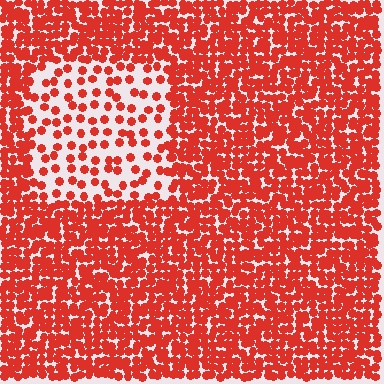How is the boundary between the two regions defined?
The boundary is defined by a change in element density (approximately 2.7x ratio). All elements are the same color, size, and shape.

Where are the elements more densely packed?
The elements are more densely packed outside the rectangle boundary.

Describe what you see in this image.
The image contains small red elements arranged at two different densities. A rectangle-shaped region is visible where the elements are less densely packed than the surrounding area.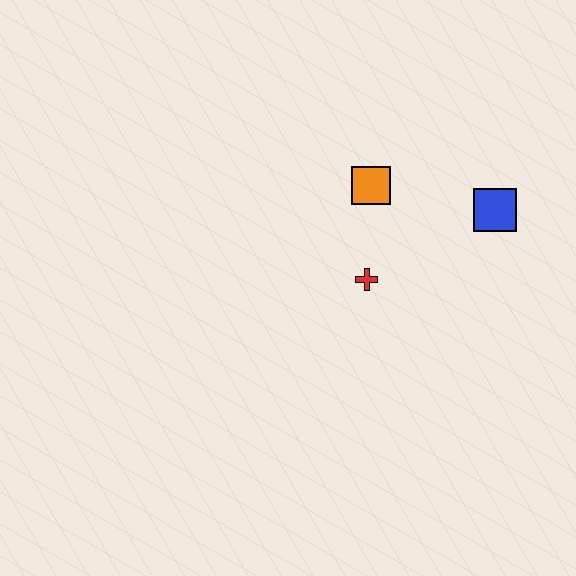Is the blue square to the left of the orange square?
No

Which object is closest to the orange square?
The red cross is closest to the orange square.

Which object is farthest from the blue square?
The red cross is farthest from the blue square.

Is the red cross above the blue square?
No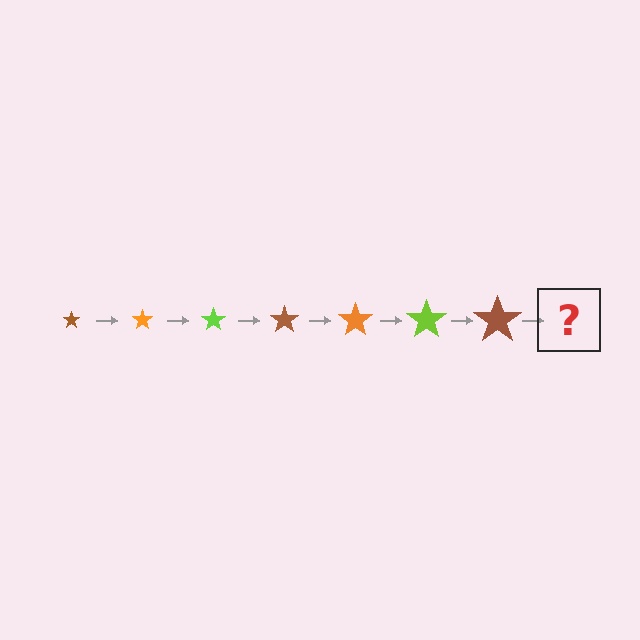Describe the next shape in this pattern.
It should be an orange star, larger than the previous one.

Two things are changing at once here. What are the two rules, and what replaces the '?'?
The two rules are that the star grows larger each step and the color cycles through brown, orange, and lime. The '?' should be an orange star, larger than the previous one.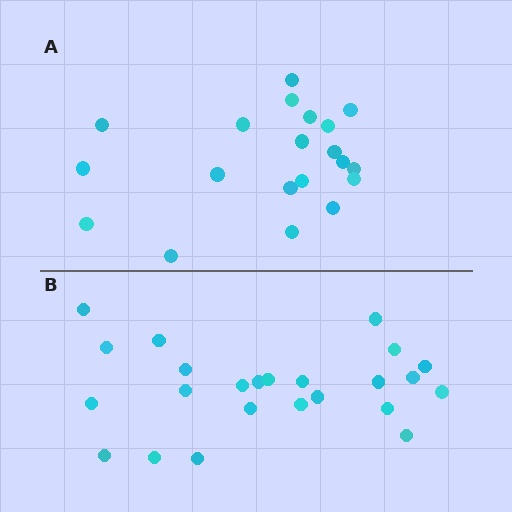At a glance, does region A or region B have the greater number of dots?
Region B (the bottom region) has more dots.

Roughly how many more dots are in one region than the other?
Region B has about 4 more dots than region A.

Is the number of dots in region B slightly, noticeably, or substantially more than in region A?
Region B has only slightly more — the two regions are fairly close. The ratio is roughly 1.2 to 1.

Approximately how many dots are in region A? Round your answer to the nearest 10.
About 20 dots.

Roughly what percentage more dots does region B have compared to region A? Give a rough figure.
About 20% more.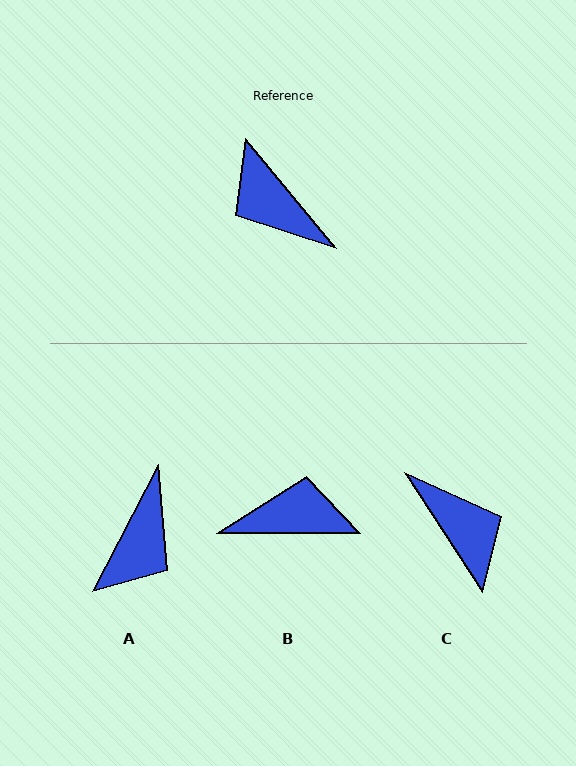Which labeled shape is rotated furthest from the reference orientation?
C, about 173 degrees away.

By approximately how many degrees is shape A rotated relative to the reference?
Approximately 113 degrees counter-clockwise.